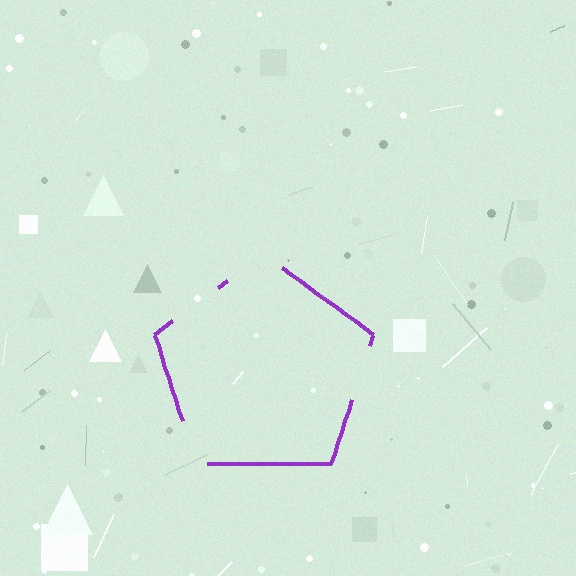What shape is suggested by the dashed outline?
The dashed outline suggests a pentagon.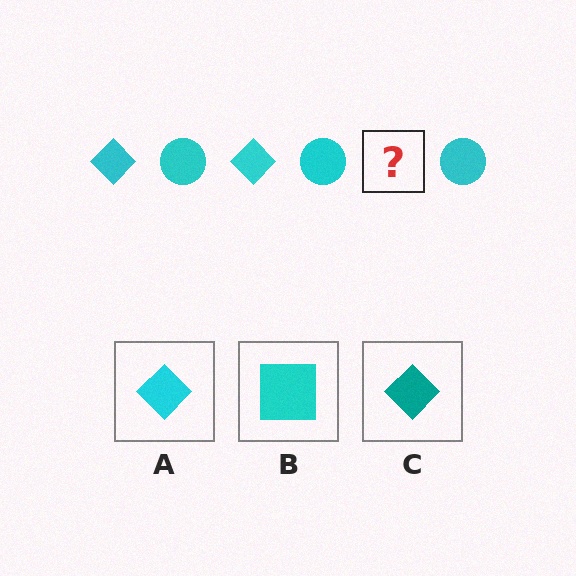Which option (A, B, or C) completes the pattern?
A.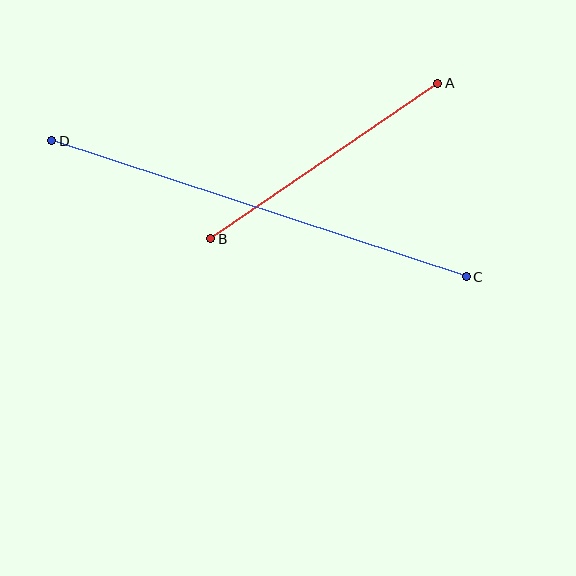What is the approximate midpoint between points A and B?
The midpoint is at approximately (324, 161) pixels.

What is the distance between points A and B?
The distance is approximately 275 pixels.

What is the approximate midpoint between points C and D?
The midpoint is at approximately (259, 209) pixels.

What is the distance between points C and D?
The distance is approximately 436 pixels.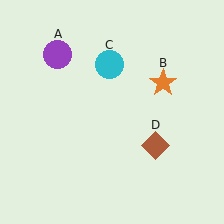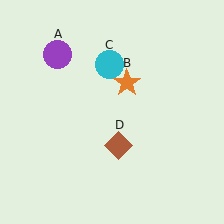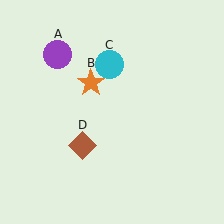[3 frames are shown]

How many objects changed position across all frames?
2 objects changed position: orange star (object B), brown diamond (object D).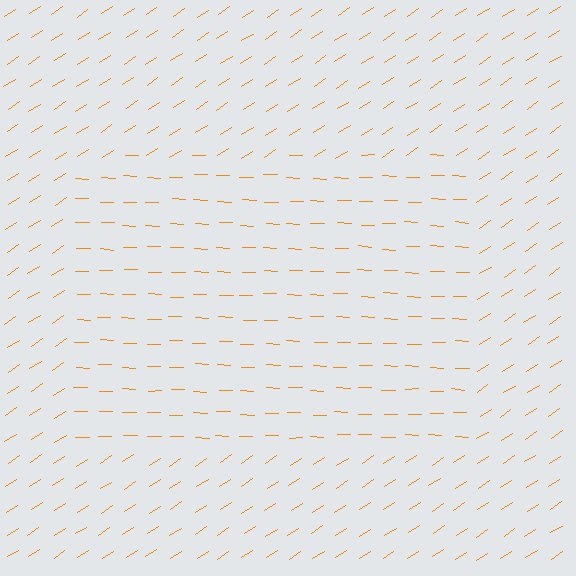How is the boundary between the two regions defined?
The boundary is defined purely by a change in line orientation (approximately 35 degrees difference). All lines are the same color and thickness.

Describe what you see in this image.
The image is filled with small orange line segments. A rectangle region in the image has lines oriented differently from the surrounding lines, creating a visible texture boundary.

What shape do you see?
I see a rectangle.